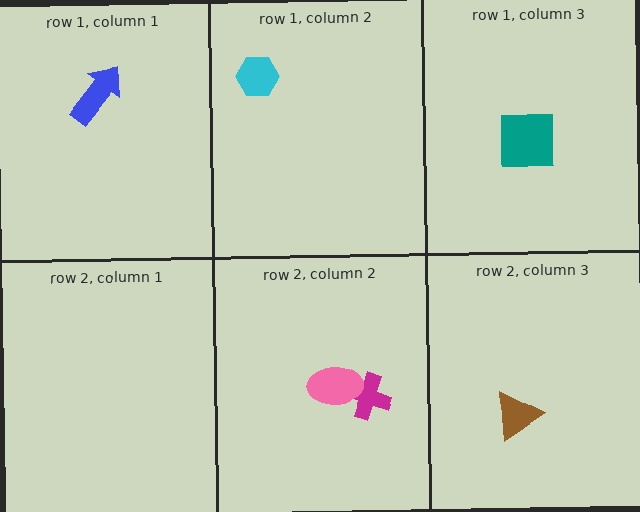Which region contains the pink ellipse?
The row 2, column 2 region.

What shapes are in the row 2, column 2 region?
The magenta cross, the pink ellipse.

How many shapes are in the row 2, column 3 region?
1.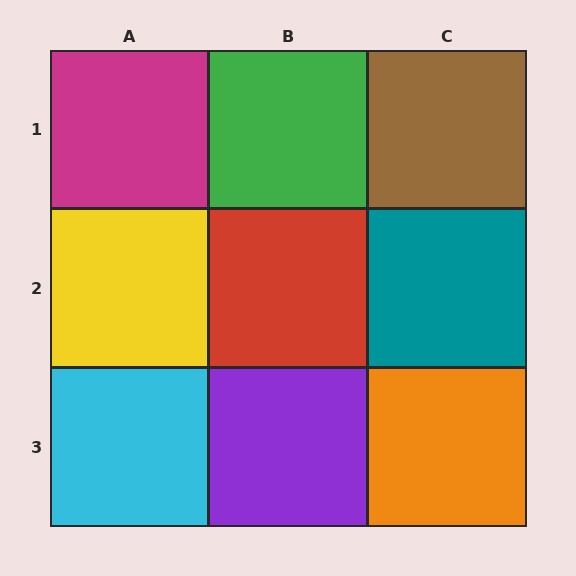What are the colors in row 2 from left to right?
Yellow, red, teal.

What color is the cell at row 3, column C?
Orange.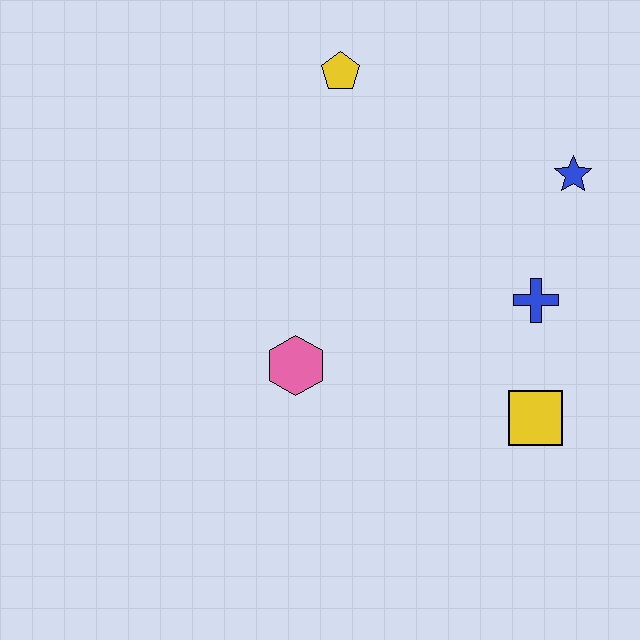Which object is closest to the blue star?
The blue cross is closest to the blue star.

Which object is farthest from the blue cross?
The yellow pentagon is farthest from the blue cross.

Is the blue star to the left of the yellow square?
No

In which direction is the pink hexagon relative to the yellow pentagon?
The pink hexagon is below the yellow pentagon.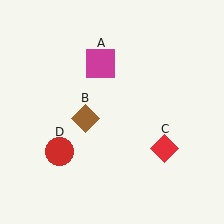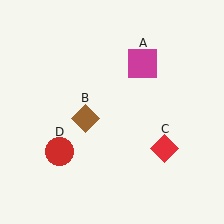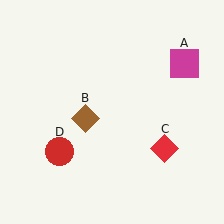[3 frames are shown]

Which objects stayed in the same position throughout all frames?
Brown diamond (object B) and red diamond (object C) and red circle (object D) remained stationary.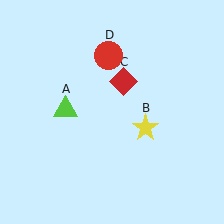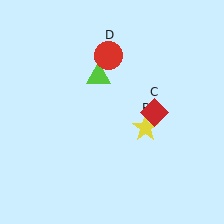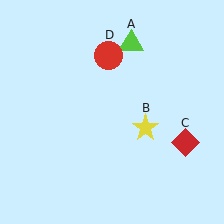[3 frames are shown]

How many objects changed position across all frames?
2 objects changed position: lime triangle (object A), red diamond (object C).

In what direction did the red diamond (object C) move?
The red diamond (object C) moved down and to the right.